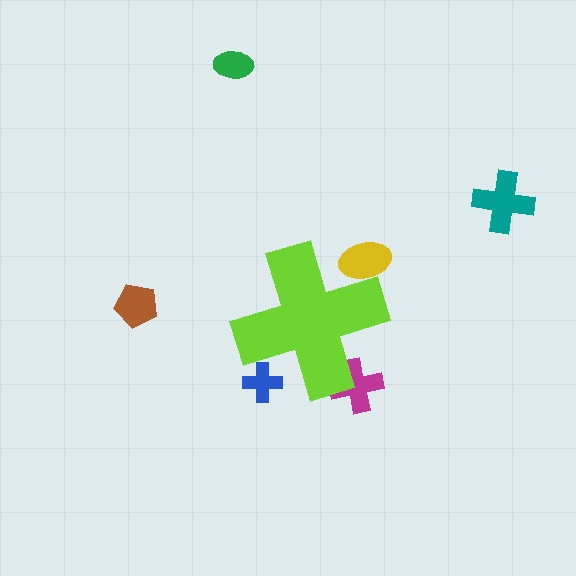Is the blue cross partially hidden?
Yes, the blue cross is partially hidden behind the lime cross.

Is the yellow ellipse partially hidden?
Yes, the yellow ellipse is partially hidden behind the lime cross.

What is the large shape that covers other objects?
A lime cross.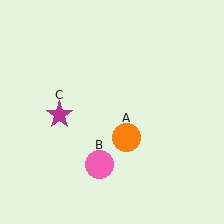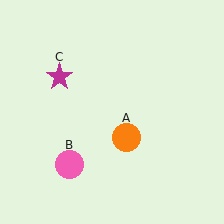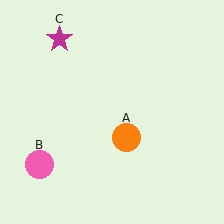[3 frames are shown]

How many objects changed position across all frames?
2 objects changed position: pink circle (object B), magenta star (object C).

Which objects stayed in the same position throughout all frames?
Orange circle (object A) remained stationary.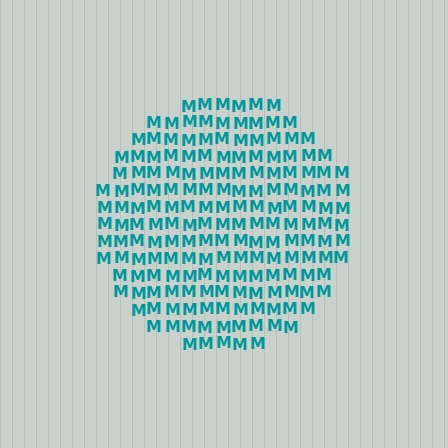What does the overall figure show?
The overall figure shows a circle.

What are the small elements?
The small elements are letter M's.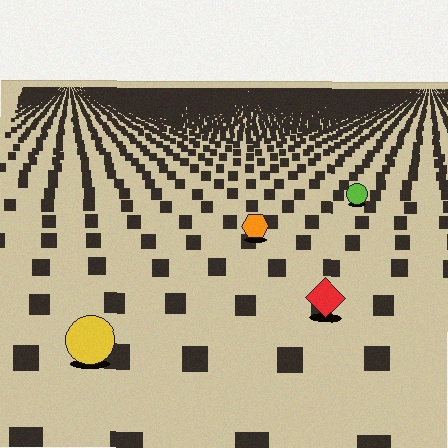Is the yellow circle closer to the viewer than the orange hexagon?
Yes. The yellow circle is closer — you can tell from the texture gradient: the ground texture is coarser near it.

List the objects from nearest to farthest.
From nearest to farthest: the yellow circle, the red diamond, the orange hexagon, the lime circle.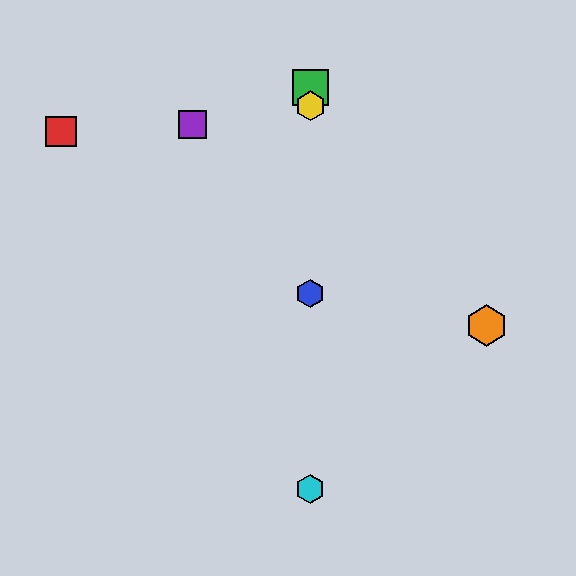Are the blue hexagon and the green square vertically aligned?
Yes, both are at x≈310.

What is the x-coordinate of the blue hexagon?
The blue hexagon is at x≈310.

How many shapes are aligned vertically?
4 shapes (the blue hexagon, the green square, the yellow hexagon, the cyan hexagon) are aligned vertically.